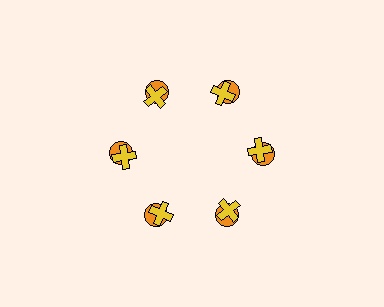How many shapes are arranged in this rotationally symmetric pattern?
There are 12 shapes, arranged in 6 groups of 2.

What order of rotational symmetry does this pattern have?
This pattern has 6-fold rotational symmetry.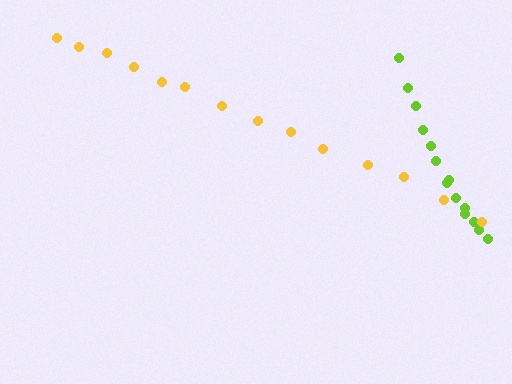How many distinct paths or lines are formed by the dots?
There are 2 distinct paths.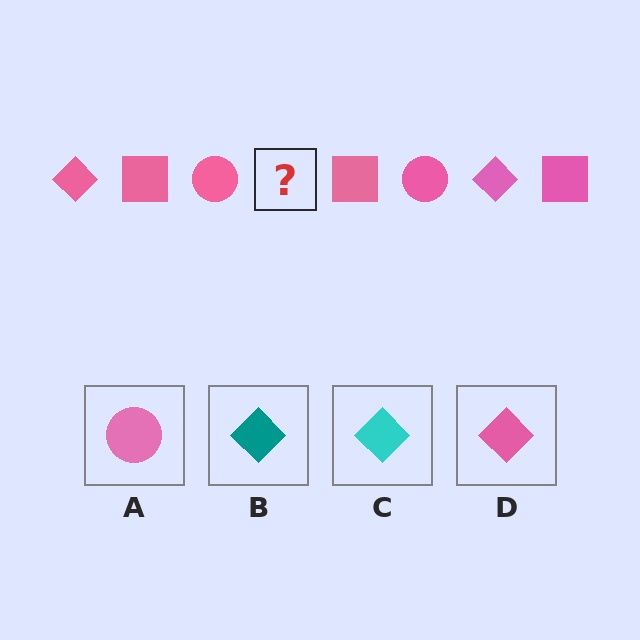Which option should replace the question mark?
Option D.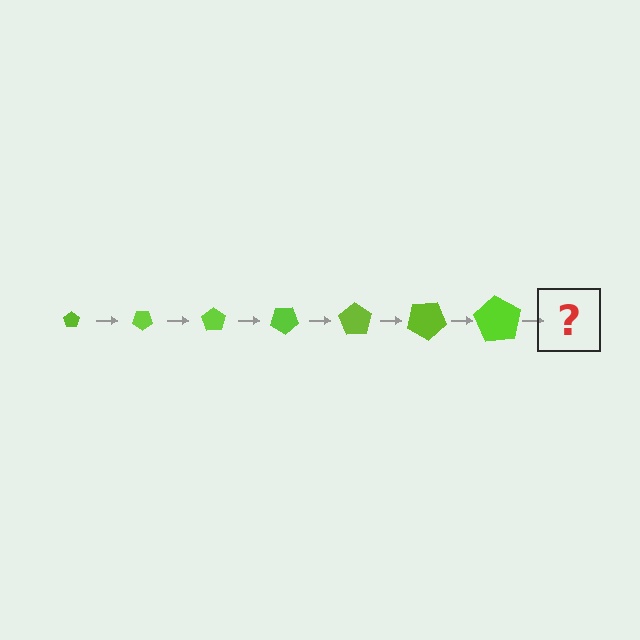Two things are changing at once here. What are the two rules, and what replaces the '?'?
The two rules are that the pentagon grows larger each step and it rotates 35 degrees each step. The '?' should be a pentagon, larger than the previous one and rotated 245 degrees from the start.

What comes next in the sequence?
The next element should be a pentagon, larger than the previous one and rotated 245 degrees from the start.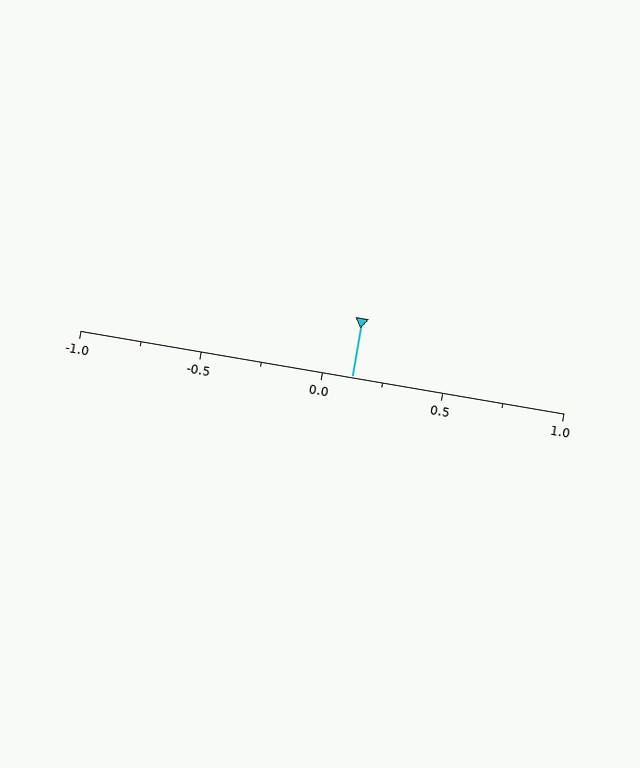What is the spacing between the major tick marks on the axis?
The major ticks are spaced 0.5 apart.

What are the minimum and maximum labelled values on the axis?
The axis runs from -1.0 to 1.0.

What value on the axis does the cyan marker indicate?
The marker indicates approximately 0.12.